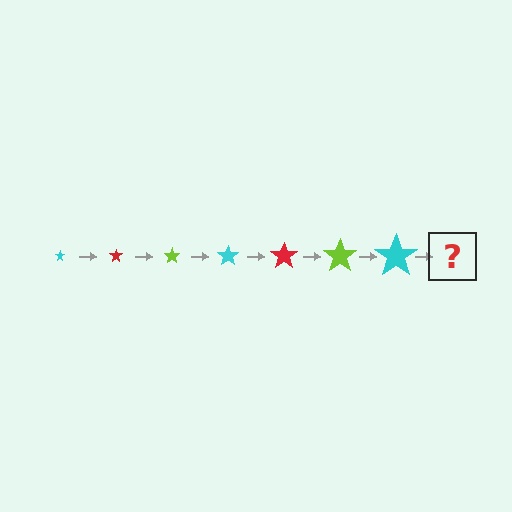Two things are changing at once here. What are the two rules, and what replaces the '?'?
The two rules are that the star grows larger each step and the color cycles through cyan, red, and lime. The '?' should be a red star, larger than the previous one.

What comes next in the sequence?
The next element should be a red star, larger than the previous one.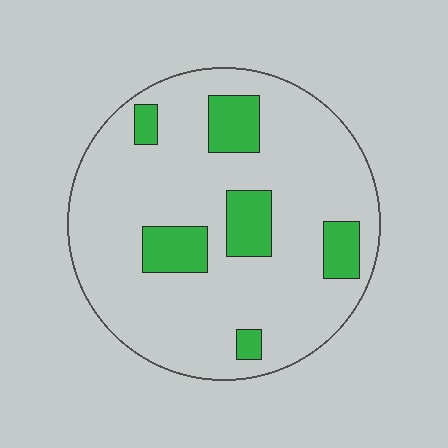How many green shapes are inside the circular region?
6.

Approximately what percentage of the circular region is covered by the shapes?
Approximately 15%.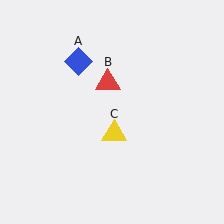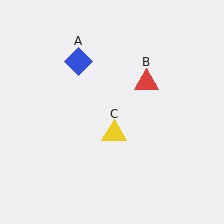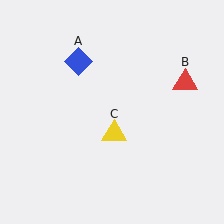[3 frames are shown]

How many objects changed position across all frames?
1 object changed position: red triangle (object B).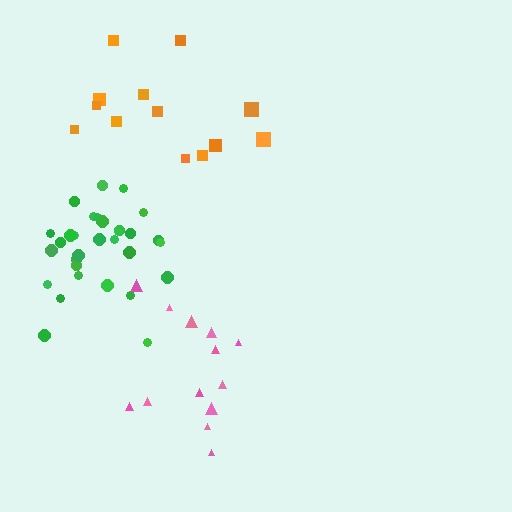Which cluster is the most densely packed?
Green.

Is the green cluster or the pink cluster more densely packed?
Green.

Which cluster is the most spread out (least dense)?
Orange.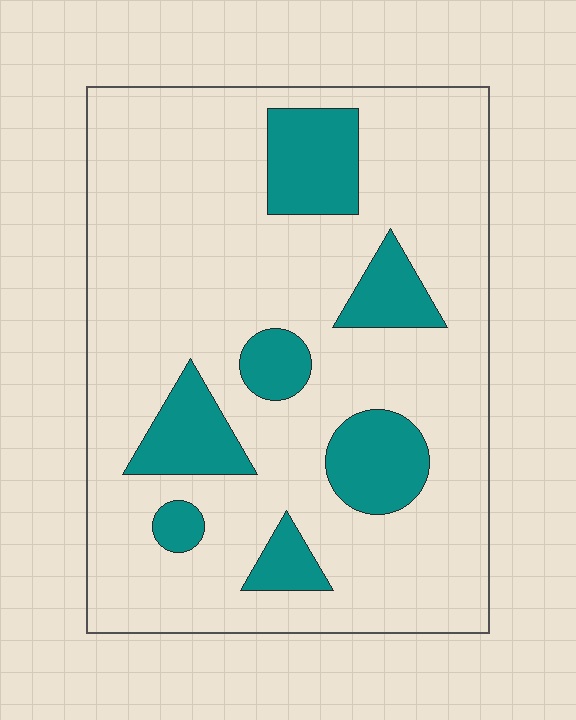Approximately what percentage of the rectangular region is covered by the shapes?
Approximately 20%.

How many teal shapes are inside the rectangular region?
7.